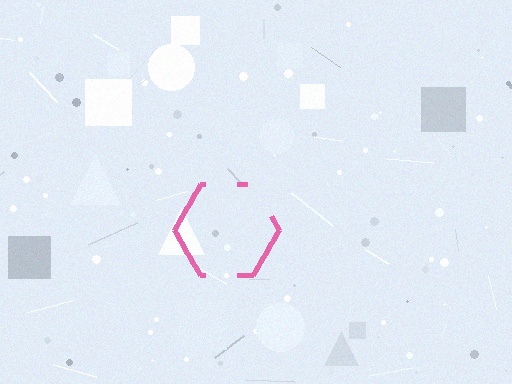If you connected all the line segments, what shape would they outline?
They would outline a hexagon.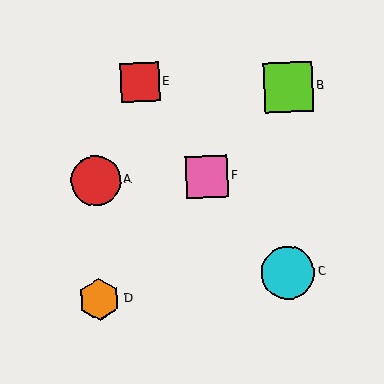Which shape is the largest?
The cyan circle (labeled C) is the largest.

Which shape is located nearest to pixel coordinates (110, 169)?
The red circle (labeled A) at (96, 181) is nearest to that location.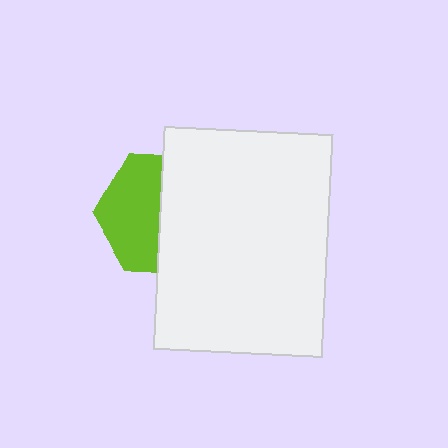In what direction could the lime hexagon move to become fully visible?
The lime hexagon could move left. That would shift it out from behind the white rectangle entirely.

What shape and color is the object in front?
The object in front is a white rectangle.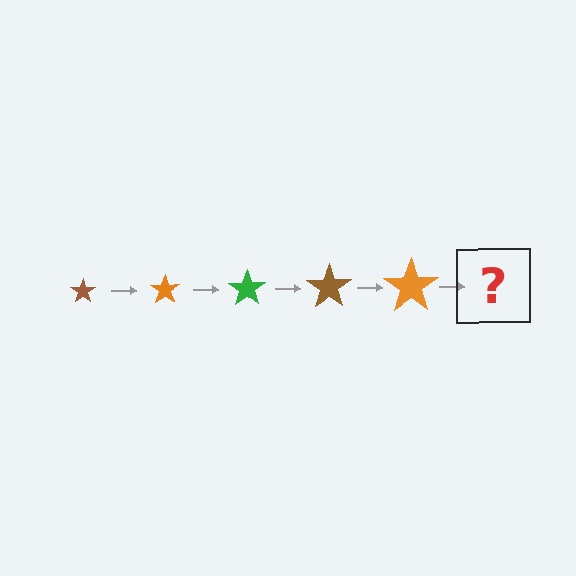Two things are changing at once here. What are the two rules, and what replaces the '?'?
The two rules are that the star grows larger each step and the color cycles through brown, orange, and green. The '?' should be a green star, larger than the previous one.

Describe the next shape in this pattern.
It should be a green star, larger than the previous one.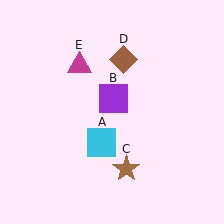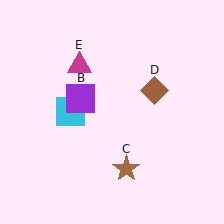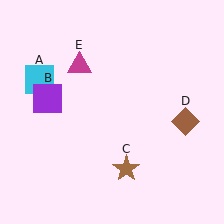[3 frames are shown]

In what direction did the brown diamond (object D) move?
The brown diamond (object D) moved down and to the right.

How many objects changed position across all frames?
3 objects changed position: cyan square (object A), purple square (object B), brown diamond (object D).